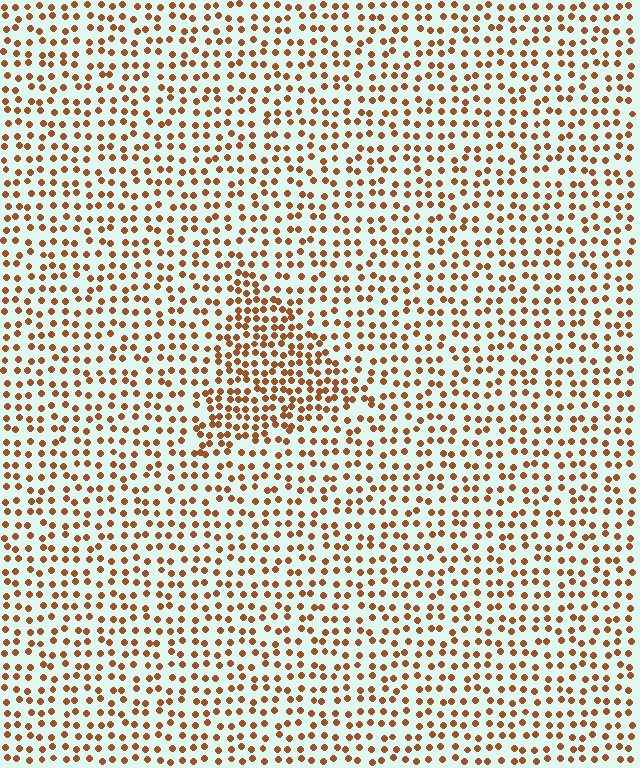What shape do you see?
I see a triangle.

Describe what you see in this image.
The image contains small brown elements arranged at two different densities. A triangle-shaped region is visible where the elements are more densely packed than the surrounding area.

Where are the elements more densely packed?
The elements are more densely packed inside the triangle boundary.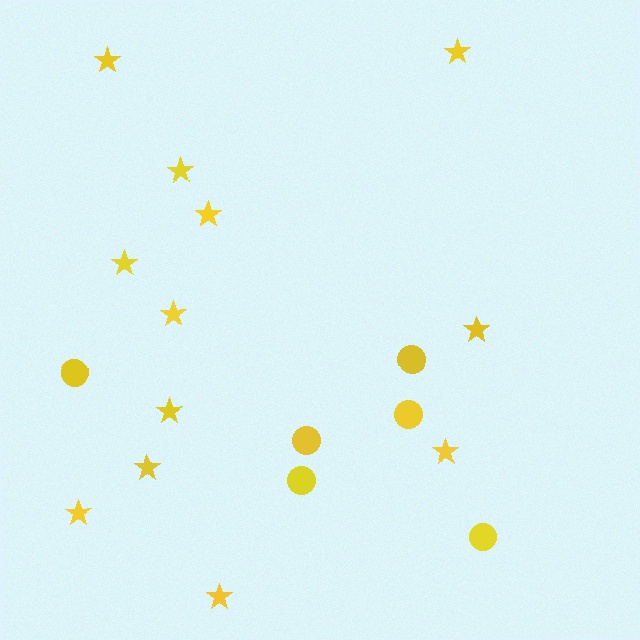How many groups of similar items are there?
There are 2 groups: one group of stars (12) and one group of circles (6).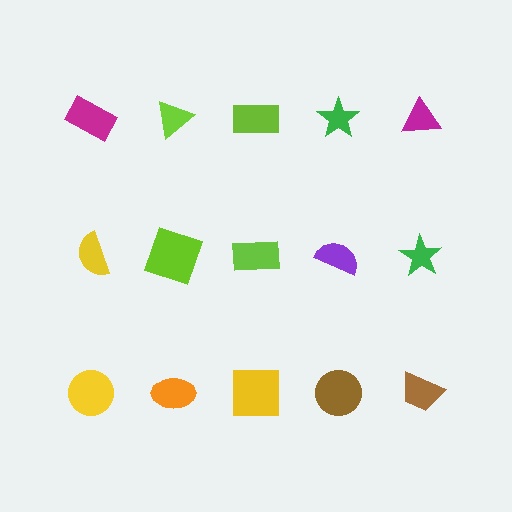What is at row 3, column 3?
A yellow square.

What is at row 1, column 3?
A lime rectangle.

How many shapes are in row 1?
5 shapes.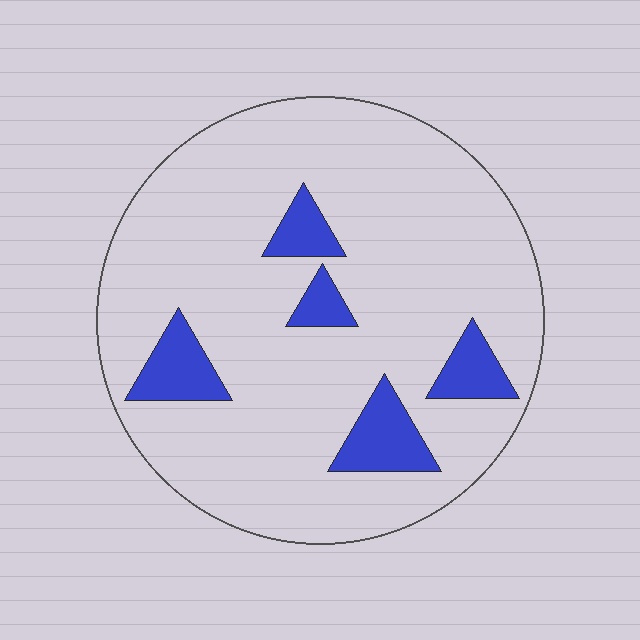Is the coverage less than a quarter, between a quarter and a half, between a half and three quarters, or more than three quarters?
Less than a quarter.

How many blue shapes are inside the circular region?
5.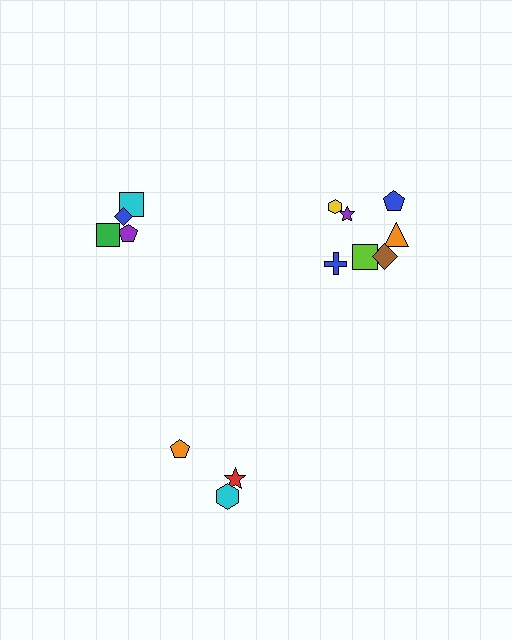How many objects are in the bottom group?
There are 3 objects.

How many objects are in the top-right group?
There are 7 objects.